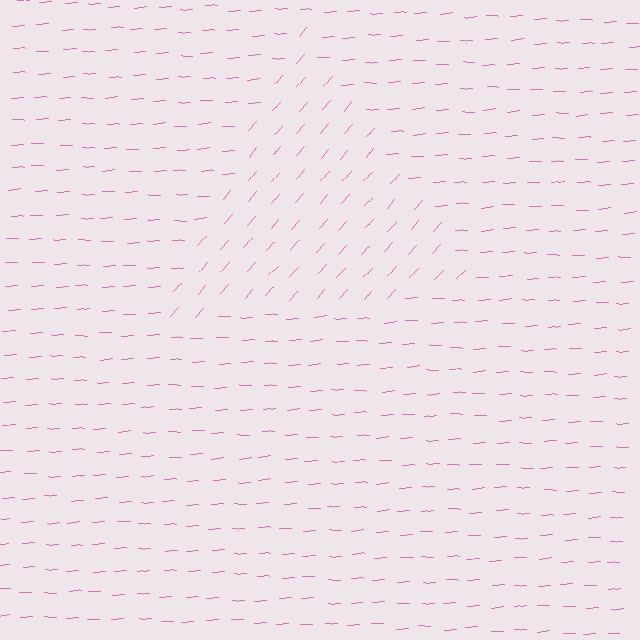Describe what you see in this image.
The image is filled with small pink line segments. A triangle region in the image has lines oriented differently from the surrounding lines, creating a visible texture boundary.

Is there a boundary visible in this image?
Yes, there is a texture boundary formed by a change in line orientation.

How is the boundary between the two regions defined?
The boundary is defined purely by a change in line orientation (approximately 45 degrees difference). All lines are the same color and thickness.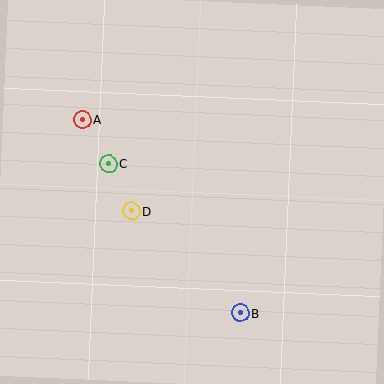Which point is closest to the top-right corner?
Point C is closest to the top-right corner.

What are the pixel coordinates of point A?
Point A is at (82, 120).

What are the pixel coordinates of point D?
Point D is at (132, 211).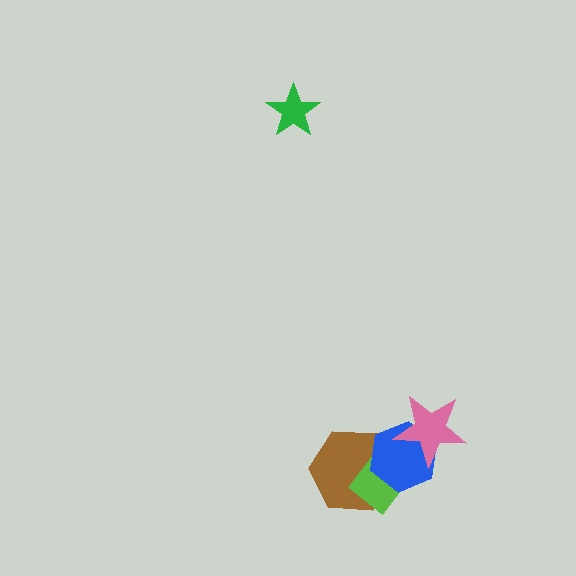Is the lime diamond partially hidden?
Yes, it is partially covered by another shape.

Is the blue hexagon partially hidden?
Yes, it is partially covered by another shape.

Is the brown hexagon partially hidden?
Yes, it is partially covered by another shape.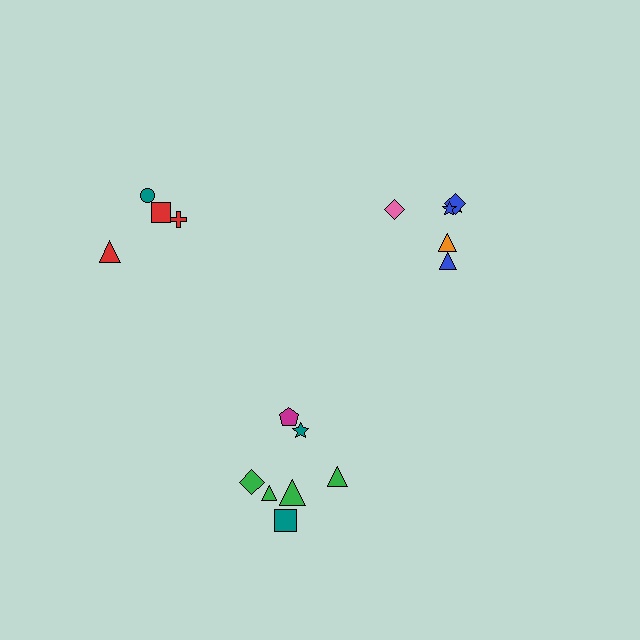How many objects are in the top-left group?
There are 4 objects.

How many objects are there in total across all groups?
There are 17 objects.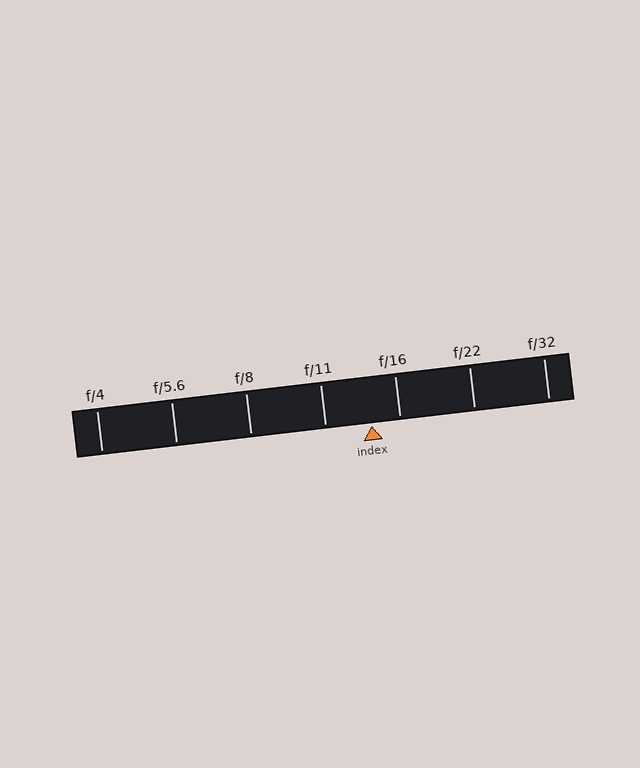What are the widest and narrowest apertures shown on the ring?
The widest aperture shown is f/4 and the narrowest is f/32.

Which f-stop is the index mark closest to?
The index mark is closest to f/16.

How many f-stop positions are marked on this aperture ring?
There are 7 f-stop positions marked.